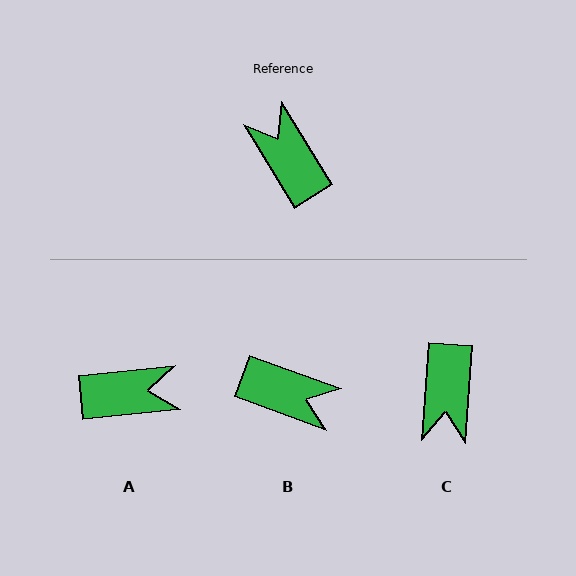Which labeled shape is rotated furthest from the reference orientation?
C, about 144 degrees away.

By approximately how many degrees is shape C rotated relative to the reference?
Approximately 144 degrees counter-clockwise.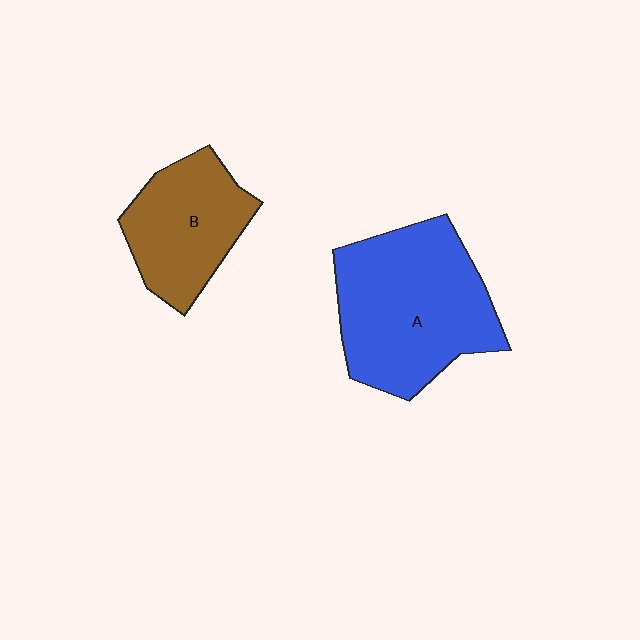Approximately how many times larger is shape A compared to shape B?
Approximately 1.6 times.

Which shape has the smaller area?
Shape B (brown).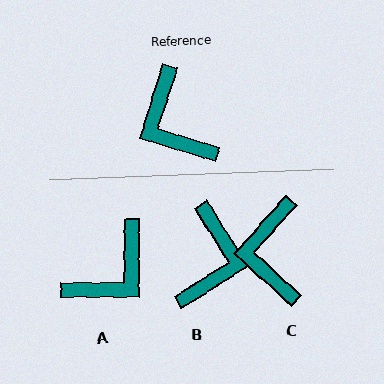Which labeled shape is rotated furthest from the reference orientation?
B, about 140 degrees away.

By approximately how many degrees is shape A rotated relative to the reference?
Approximately 107 degrees counter-clockwise.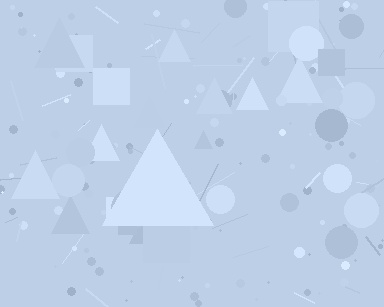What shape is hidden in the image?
A triangle is hidden in the image.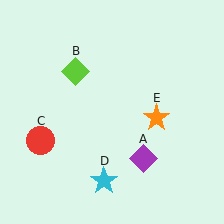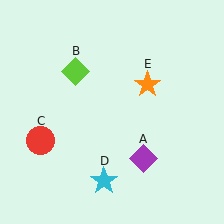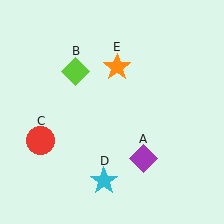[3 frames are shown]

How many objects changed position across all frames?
1 object changed position: orange star (object E).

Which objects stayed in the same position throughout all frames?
Purple diamond (object A) and lime diamond (object B) and red circle (object C) and cyan star (object D) remained stationary.